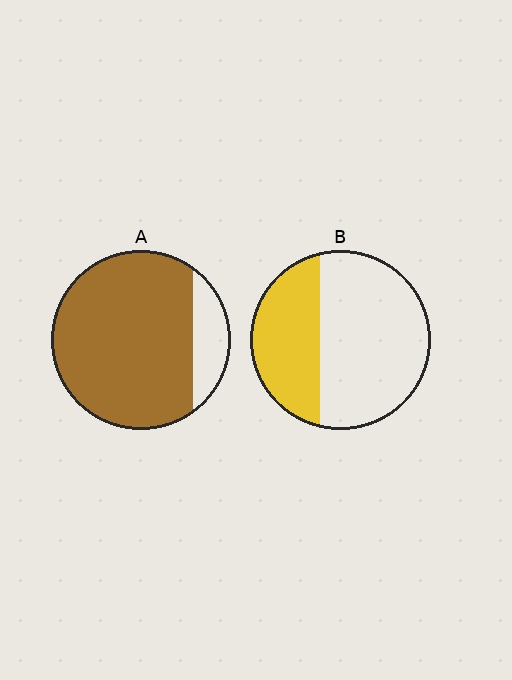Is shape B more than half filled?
No.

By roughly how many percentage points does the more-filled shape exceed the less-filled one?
By roughly 50 percentage points (A over B).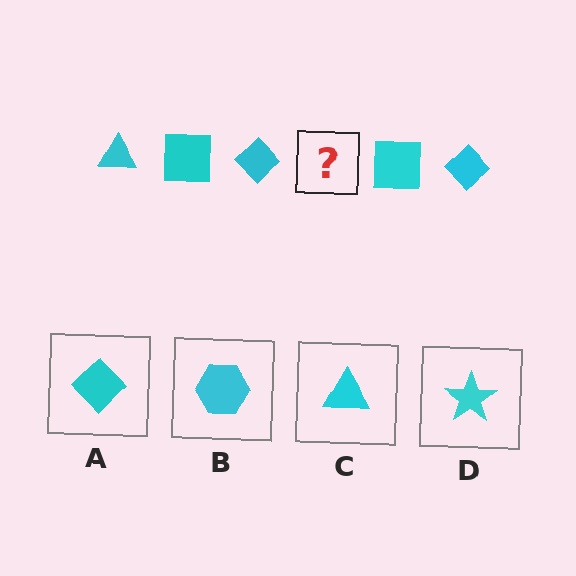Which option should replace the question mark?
Option C.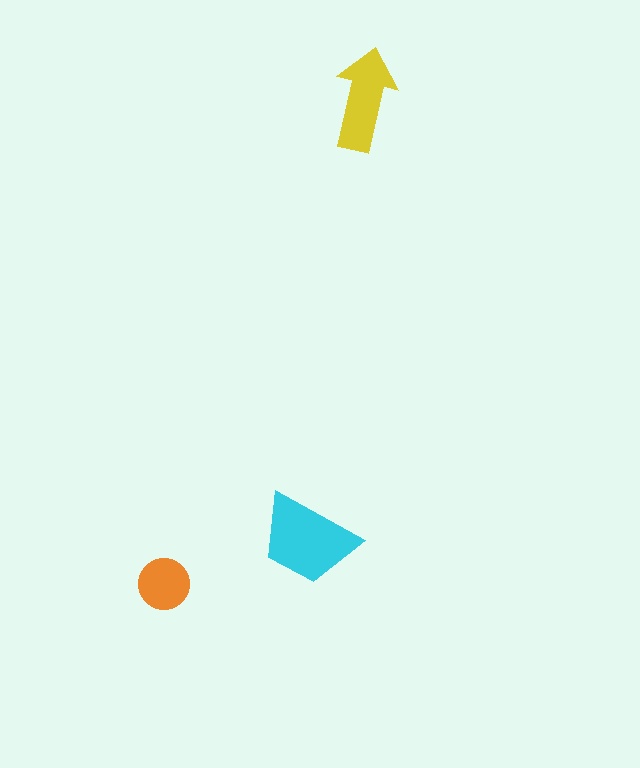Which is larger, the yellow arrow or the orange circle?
The yellow arrow.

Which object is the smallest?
The orange circle.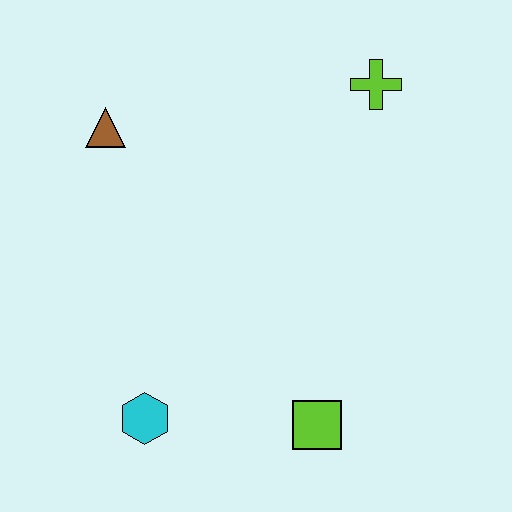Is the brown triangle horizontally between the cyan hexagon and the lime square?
No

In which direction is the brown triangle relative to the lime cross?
The brown triangle is to the left of the lime cross.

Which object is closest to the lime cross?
The brown triangle is closest to the lime cross.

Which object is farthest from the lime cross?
The cyan hexagon is farthest from the lime cross.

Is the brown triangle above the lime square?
Yes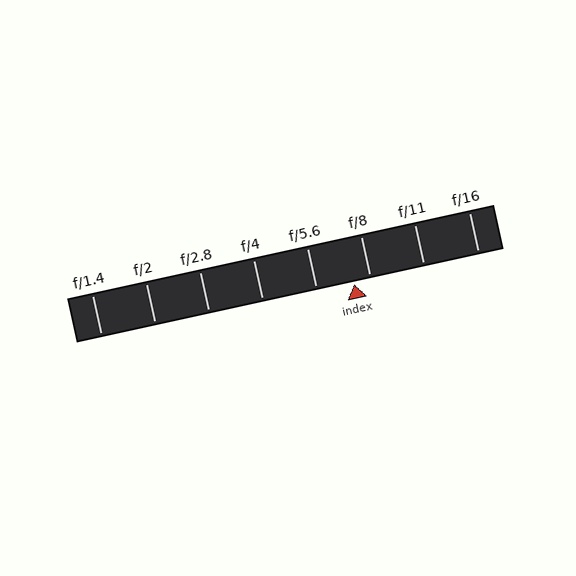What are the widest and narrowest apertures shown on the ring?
The widest aperture shown is f/1.4 and the narrowest is f/16.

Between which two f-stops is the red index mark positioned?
The index mark is between f/5.6 and f/8.